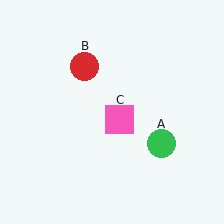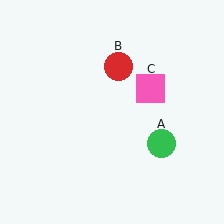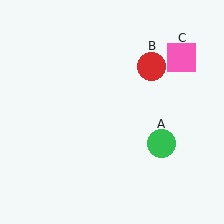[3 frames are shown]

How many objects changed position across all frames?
2 objects changed position: red circle (object B), pink square (object C).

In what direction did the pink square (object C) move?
The pink square (object C) moved up and to the right.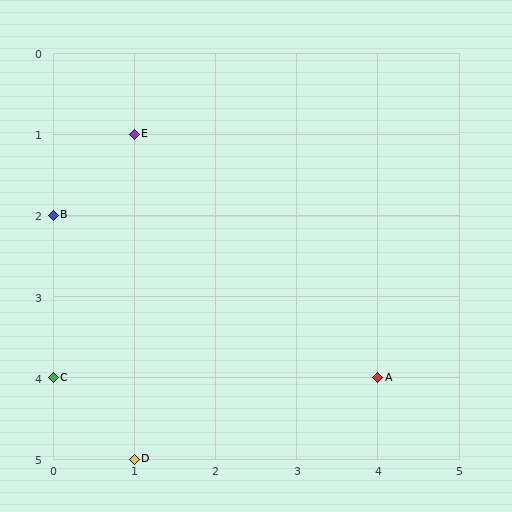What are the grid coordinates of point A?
Point A is at grid coordinates (4, 4).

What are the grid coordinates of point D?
Point D is at grid coordinates (1, 5).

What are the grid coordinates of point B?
Point B is at grid coordinates (0, 2).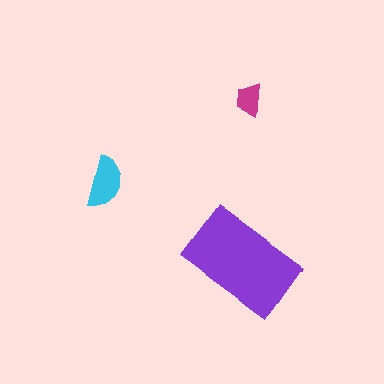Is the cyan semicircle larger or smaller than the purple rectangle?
Smaller.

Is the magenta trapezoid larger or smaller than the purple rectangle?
Smaller.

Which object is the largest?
The purple rectangle.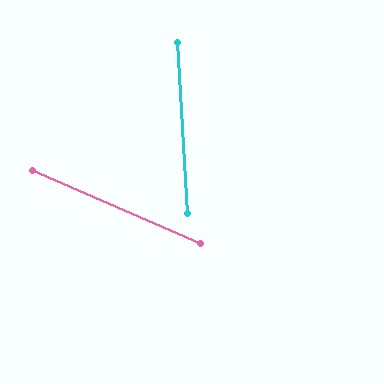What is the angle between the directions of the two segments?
Approximately 63 degrees.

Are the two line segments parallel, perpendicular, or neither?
Neither parallel nor perpendicular — they differ by about 63°.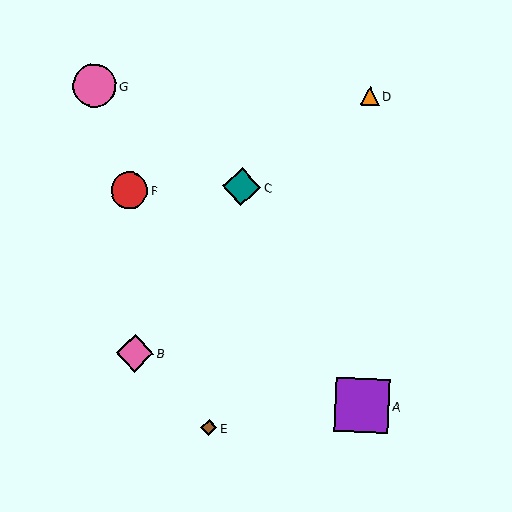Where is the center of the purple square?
The center of the purple square is at (362, 406).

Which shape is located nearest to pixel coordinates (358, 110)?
The orange triangle (labeled D) at (370, 96) is nearest to that location.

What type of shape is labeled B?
Shape B is a pink diamond.